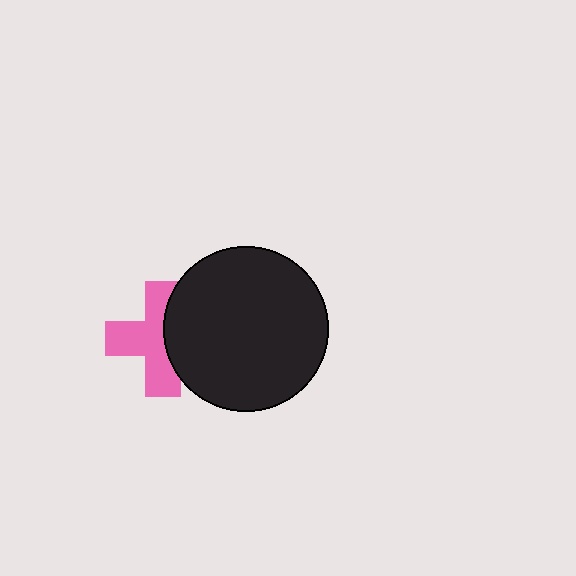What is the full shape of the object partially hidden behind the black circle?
The partially hidden object is a pink cross.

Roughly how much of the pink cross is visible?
About half of it is visible (roughly 61%).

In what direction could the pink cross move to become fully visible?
The pink cross could move left. That would shift it out from behind the black circle entirely.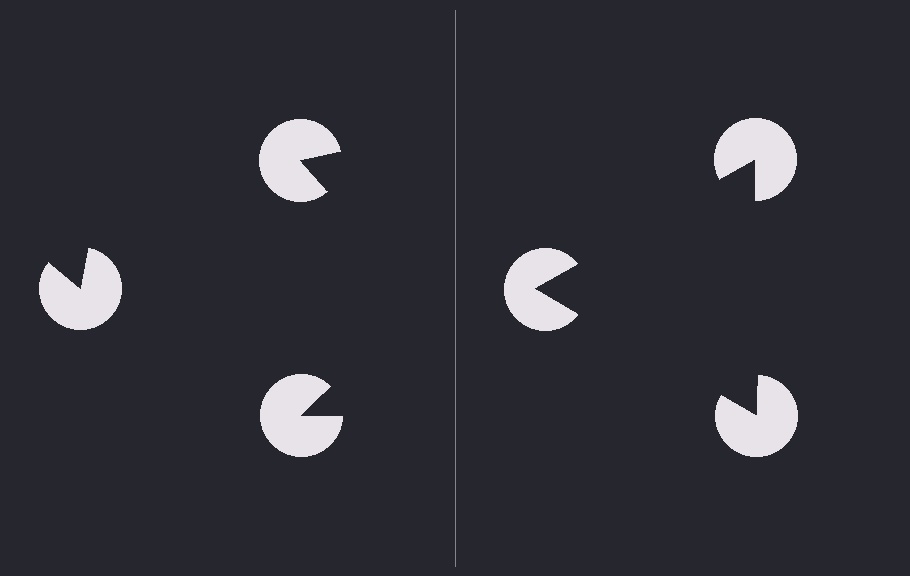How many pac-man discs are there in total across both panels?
6 — 3 on each side.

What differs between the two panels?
The pac-man discs are positioned identically on both sides; only the wedge orientations differ. On the right they align to a triangle; on the left they are misaligned.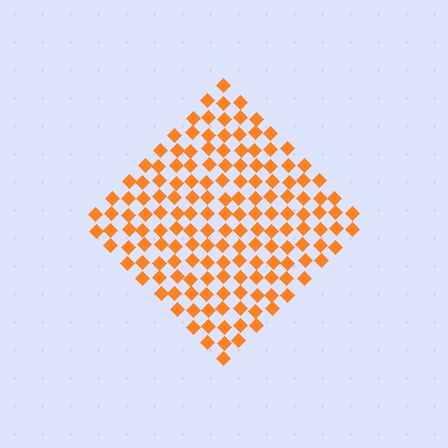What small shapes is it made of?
It is made of small diamonds.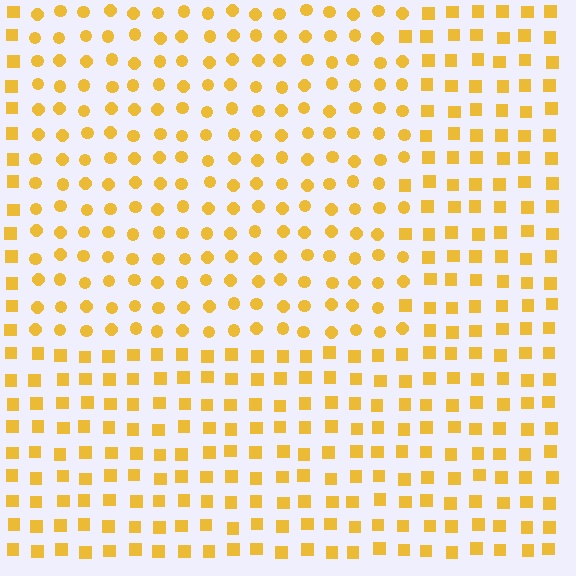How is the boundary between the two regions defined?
The boundary is defined by a change in element shape: circles inside vs. squares outside. All elements share the same color and spacing.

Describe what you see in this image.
The image is filled with small yellow elements arranged in a uniform grid. A rectangle-shaped region contains circles, while the surrounding area contains squares. The boundary is defined purely by the change in element shape.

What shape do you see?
I see a rectangle.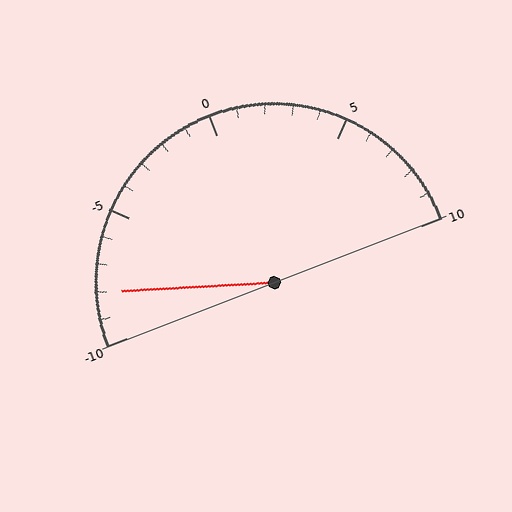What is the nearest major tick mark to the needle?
The nearest major tick mark is -10.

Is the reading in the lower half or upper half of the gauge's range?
The reading is in the lower half of the range (-10 to 10).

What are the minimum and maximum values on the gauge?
The gauge ranges from -10 to 10.